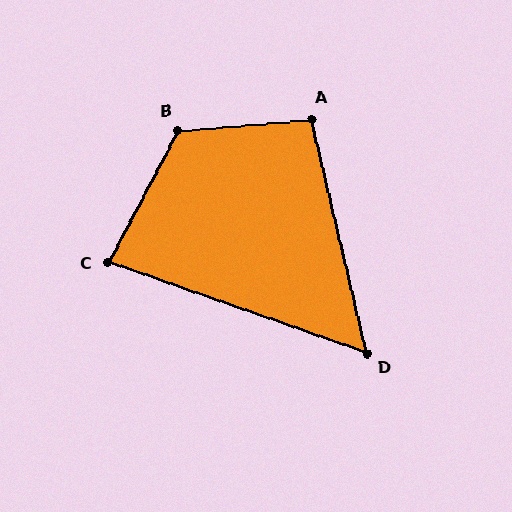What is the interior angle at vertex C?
Approximately 82 degrees (acute).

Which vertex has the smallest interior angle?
D, at approximately 57 degrees.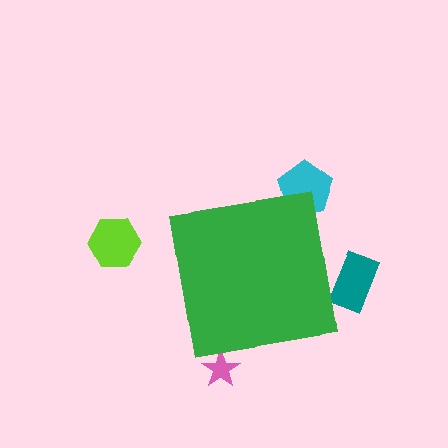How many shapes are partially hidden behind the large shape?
3 shapes are partially hidden.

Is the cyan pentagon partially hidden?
Yes, the cyan pentagon is partially hidden behind the green square.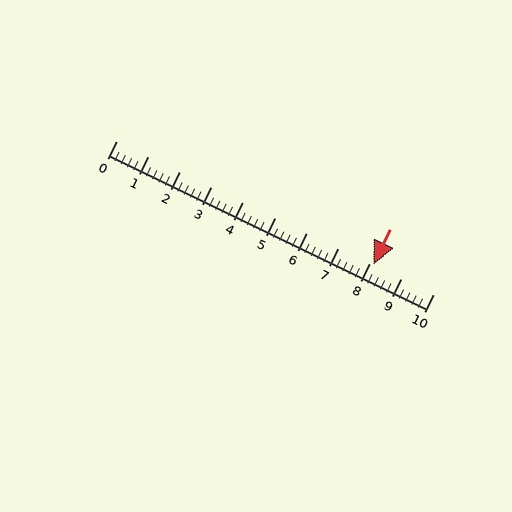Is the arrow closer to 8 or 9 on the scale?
The arrow is closer to 8.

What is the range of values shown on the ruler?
The ruler shows values from 0 to 10.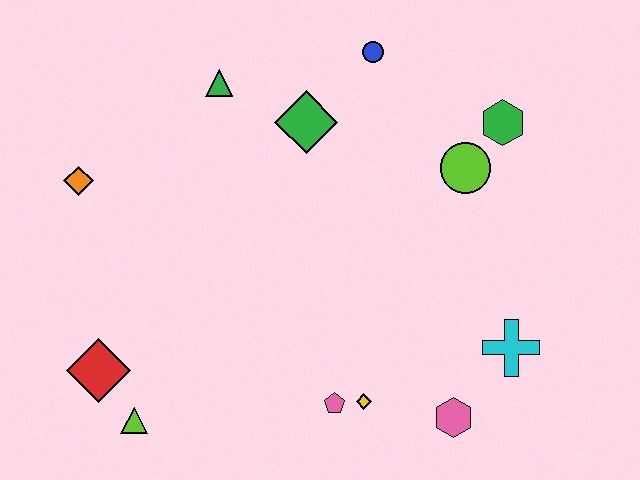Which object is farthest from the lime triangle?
The green hexagon is farthest from the lime triangle.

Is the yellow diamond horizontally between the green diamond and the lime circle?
Yes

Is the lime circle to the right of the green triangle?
Yes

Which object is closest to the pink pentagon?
The yellow diamond is closest to the pink pentagon.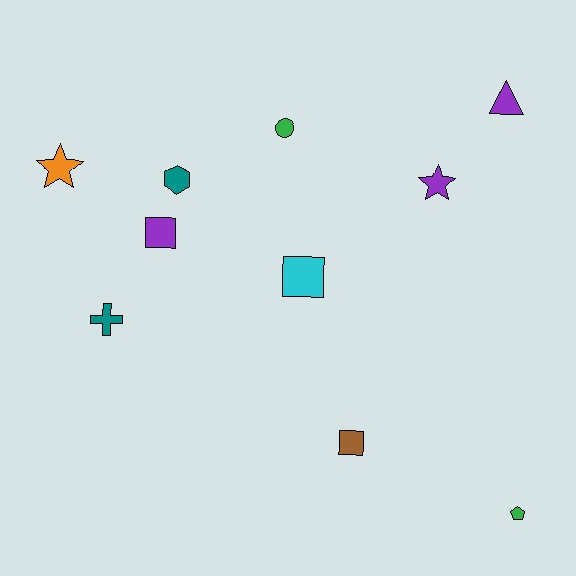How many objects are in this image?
There are 10 objects.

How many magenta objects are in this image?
There are no magenta objects.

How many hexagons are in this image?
There is 1 hexagon.